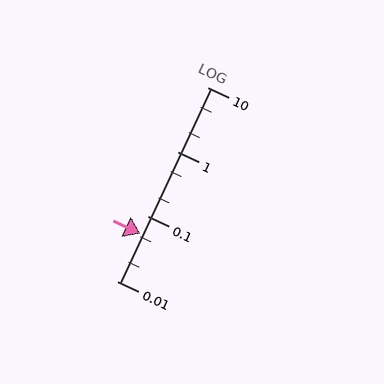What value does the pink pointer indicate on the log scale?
The pointer indicates approximately 0.055.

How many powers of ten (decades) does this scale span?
The scale spans 3 decades, from 0.01 to 10.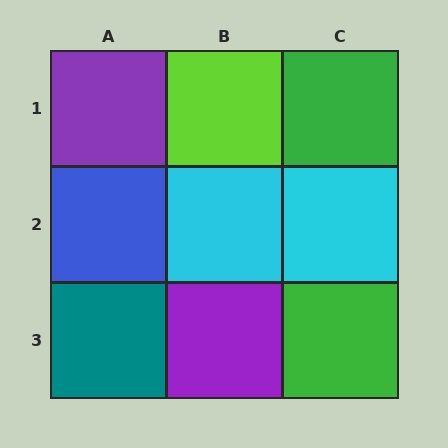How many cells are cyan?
2 cells are cyan.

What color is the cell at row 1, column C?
Green.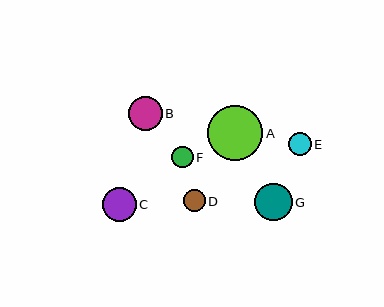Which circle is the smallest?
Circle D is the smallest with a size of approximately 21 pixels.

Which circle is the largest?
Circle A is the largest with a size of approximately 55 pixels.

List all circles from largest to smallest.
From largest to smallest: A, G, B, C, E, F, D.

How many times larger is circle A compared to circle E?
Circle A is approximately 2.4 times the size of circle E.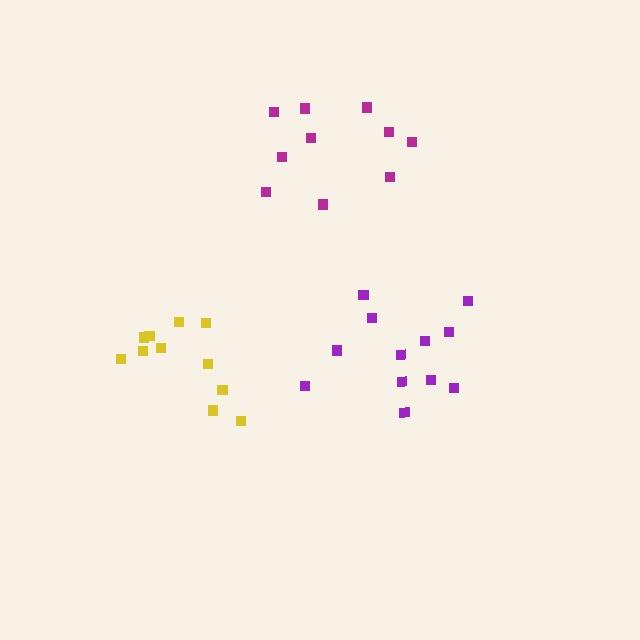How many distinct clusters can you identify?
There are 3 distinct clusters.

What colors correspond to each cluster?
The clusters are colored: magenta, purple, yellow.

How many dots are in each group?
Group 1: 10 dots, Group 2: 12 dots, Group 3: 11 dots (33 total).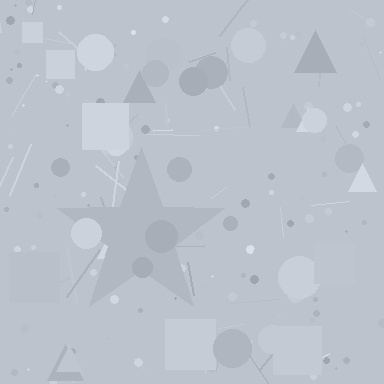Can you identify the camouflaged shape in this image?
The camouflaged shape is a star.